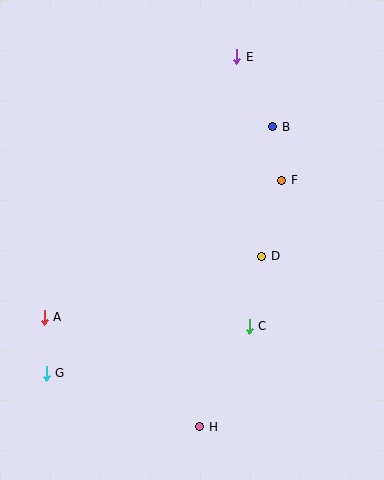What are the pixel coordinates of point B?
Point B is at (273, 127).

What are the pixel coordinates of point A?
Point A is at (44, 317).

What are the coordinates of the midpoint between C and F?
The midpoint between C and F is at (265, 253).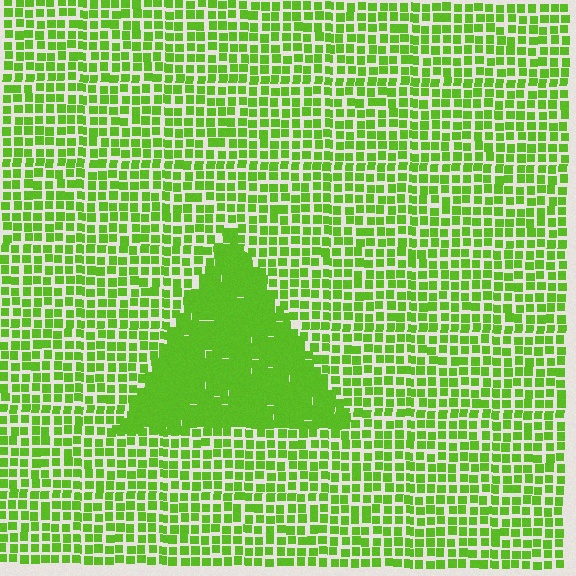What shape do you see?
I see a triangle.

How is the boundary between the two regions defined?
The boundary is defined by a change in element density (approximately 2.0x ratio). All elements are the same color, size, and shape.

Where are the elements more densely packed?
The elements are more densely packed inside the triangle boundary.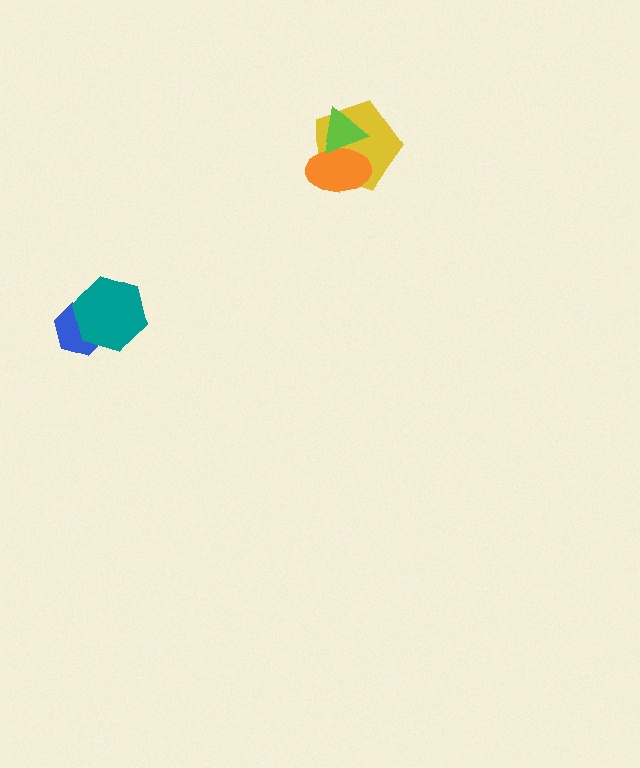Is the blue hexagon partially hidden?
Yes, it is partially covered by another shape.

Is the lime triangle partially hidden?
No, no other shape covers it.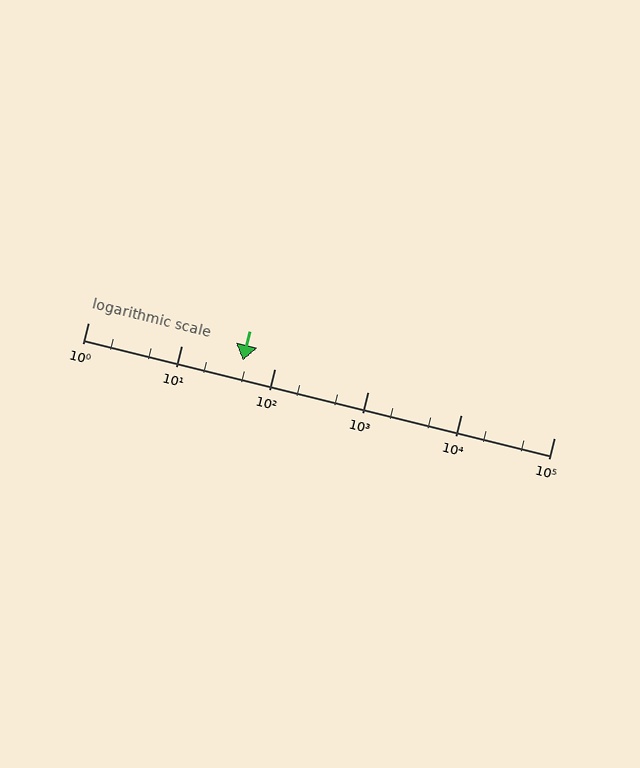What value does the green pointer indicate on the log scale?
The pointer indicates approximately 46.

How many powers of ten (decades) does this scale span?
The scale spans 5 decades, from 1 to 100000.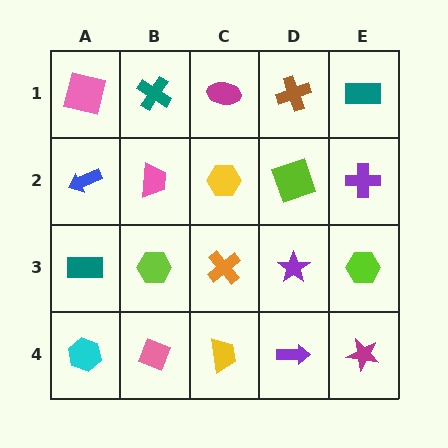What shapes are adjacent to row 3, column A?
A blue arrow (row 2, column A), a cyan hexagon (row 4, column A), a lime hexagon (row 3, column B).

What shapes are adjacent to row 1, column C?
A yellow hexagon (row 2, column C), a teal cross (row 1, column B), a brown cross (row 1, column D).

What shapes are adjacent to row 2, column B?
A teal cross (row 1, column B), a lime hexagon (row 3, column B), a blue arrow (row 2, column A), a yellow hexagon (row 2, column C).